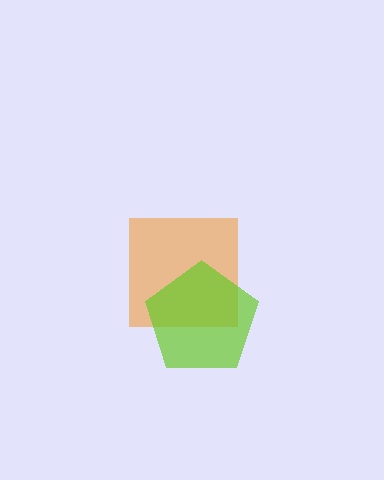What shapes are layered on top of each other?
The layered shapes are: an orange square, a lime pentagon.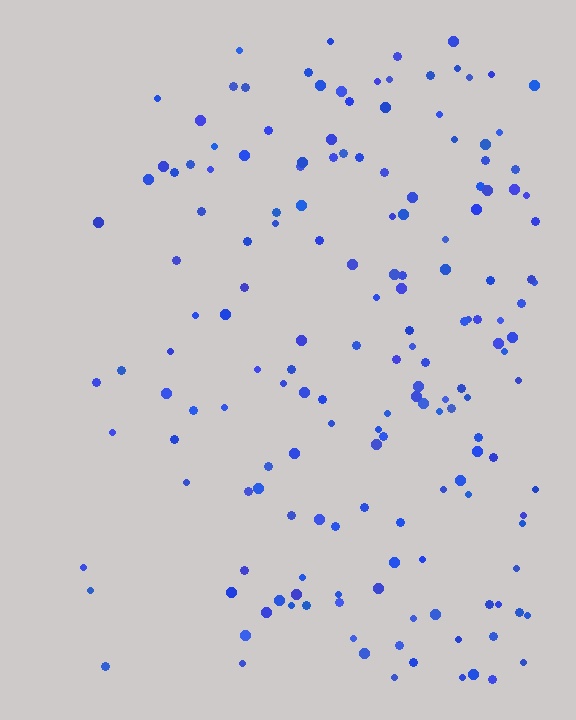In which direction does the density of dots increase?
From left to right, with the right side densest.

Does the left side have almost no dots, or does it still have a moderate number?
Still a moderate number, just noticeably fewer than the right.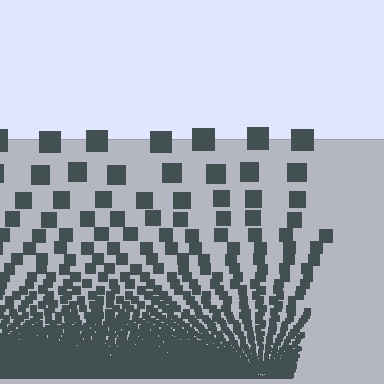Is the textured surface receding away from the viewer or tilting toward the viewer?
The surface appears to tilt toward the viewer. Texture elements get larger and sparser toward the top.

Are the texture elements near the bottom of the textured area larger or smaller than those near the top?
Smaller. The gradient is inverted — elements near the bottom are smaller and denser.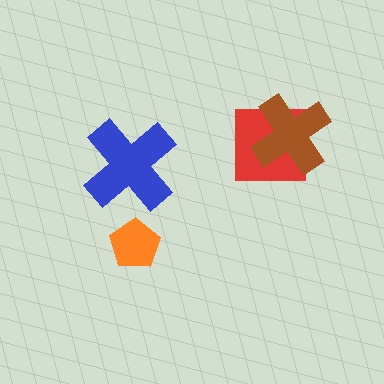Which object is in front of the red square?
The brown cross is in front of the red square.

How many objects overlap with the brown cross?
1 object overlaps with the brown cross.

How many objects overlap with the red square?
1 object overlaps with the red square.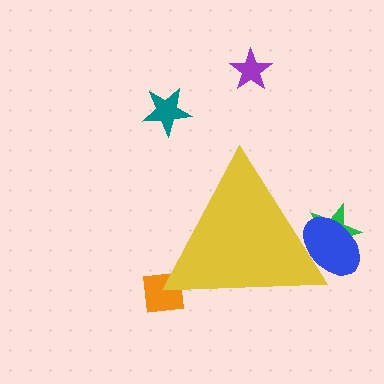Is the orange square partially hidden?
Yes, the orange square is partially hidden behind the yellow triangle.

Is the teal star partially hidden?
No, the teal star is fully visible.